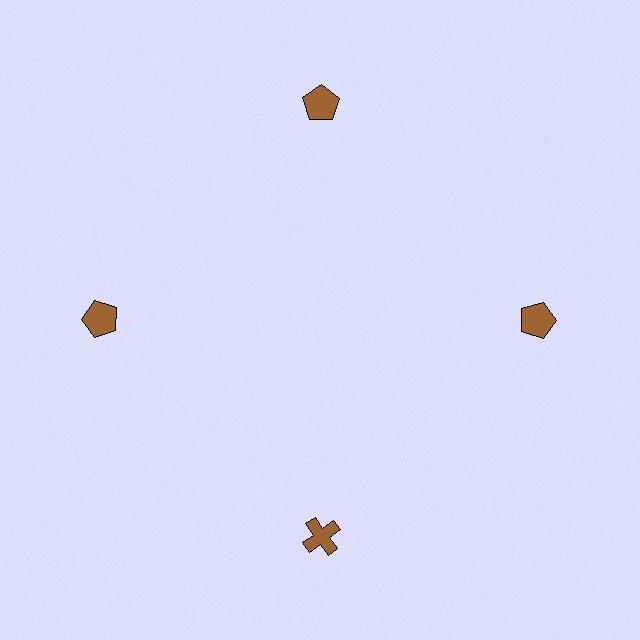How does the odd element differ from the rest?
It has a different shape: cross instead of pentagon.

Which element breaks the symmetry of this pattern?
The brown cross at roughly the 6 o'clock position breaks the symmetry. All other shapes are brown pentagons.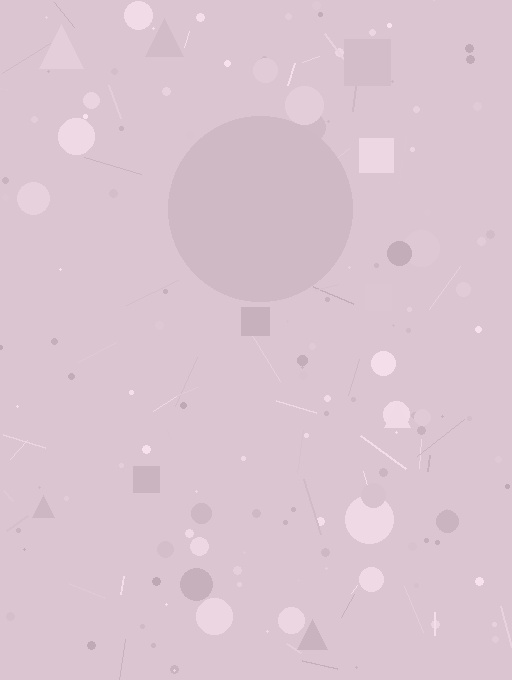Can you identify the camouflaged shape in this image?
The camouflaged shape is a circle.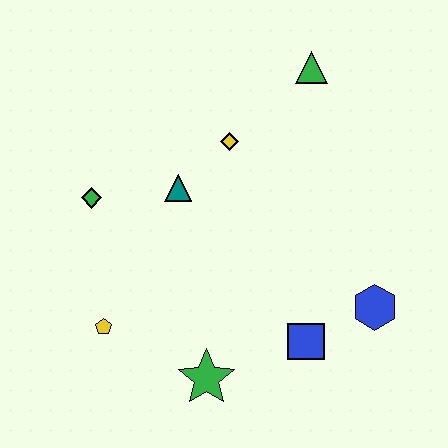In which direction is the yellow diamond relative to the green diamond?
The yellow diamond is to the right of the green diamond.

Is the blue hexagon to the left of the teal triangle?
No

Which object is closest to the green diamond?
The teal triangle is closest to the green diamond.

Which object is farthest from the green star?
The green triangle is farthest from the green star.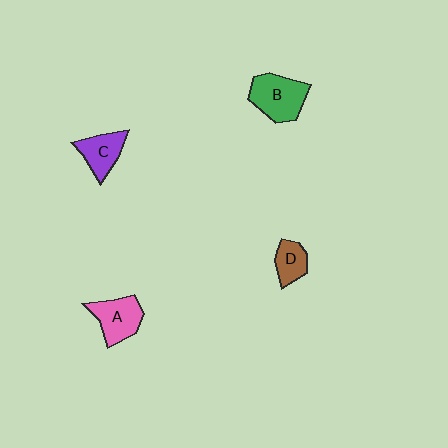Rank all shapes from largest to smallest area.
From largest to smallest: B (green), A (pink), C (purple), D (brown).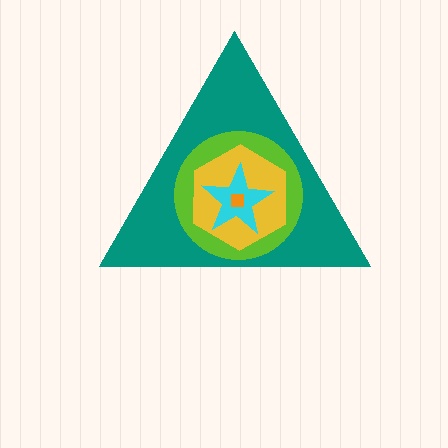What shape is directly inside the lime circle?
The yellow hexagon.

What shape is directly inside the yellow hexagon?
The cyan star.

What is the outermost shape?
The teal triangle.